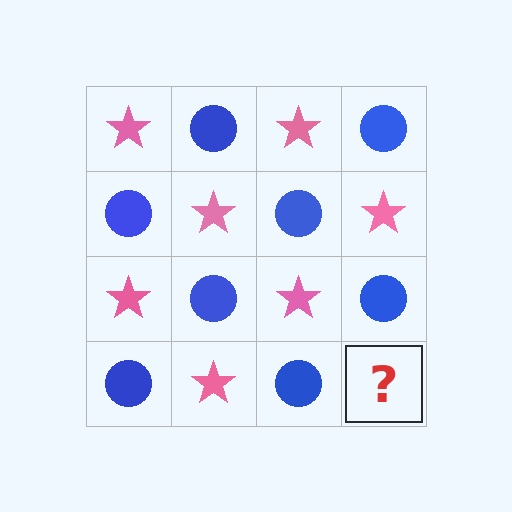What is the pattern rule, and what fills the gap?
The rule is that it alternates pink star and blue circle in a checkerboard pattern. The gap should be filled with a pink star.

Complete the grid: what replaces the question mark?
The question mark should be replaced with a pink star.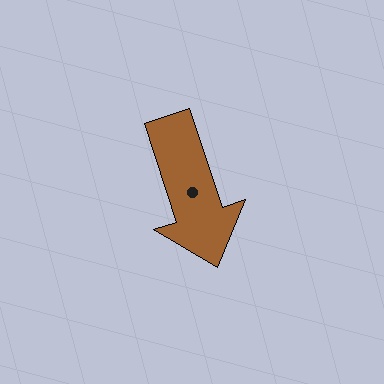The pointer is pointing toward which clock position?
Roughly 5 o'clock.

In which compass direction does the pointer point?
South.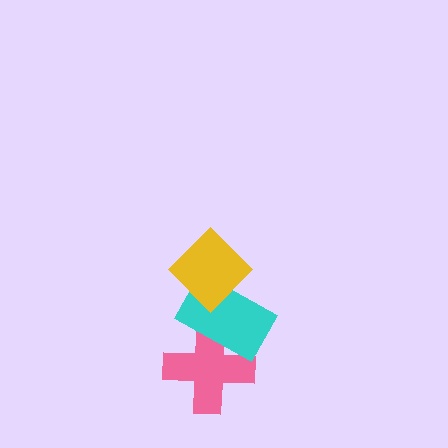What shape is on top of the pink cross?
The cyan rectangle is on top of the pink cross.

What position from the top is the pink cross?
The pink cross is 3rd from the top.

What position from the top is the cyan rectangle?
The cyan rectangle is 2nd from the top.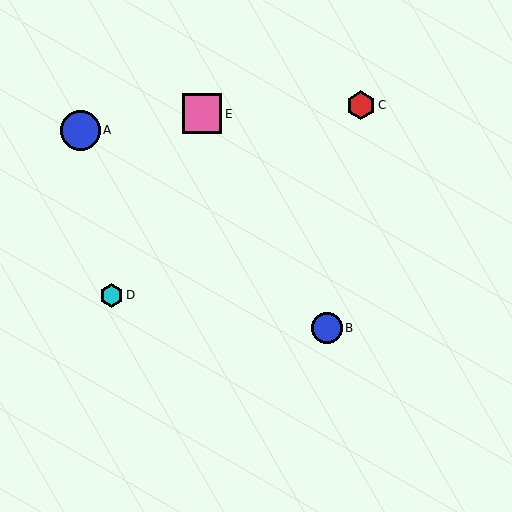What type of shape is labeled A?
Shape A is a blue circle.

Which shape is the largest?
The pink square (labeled E) is the largest.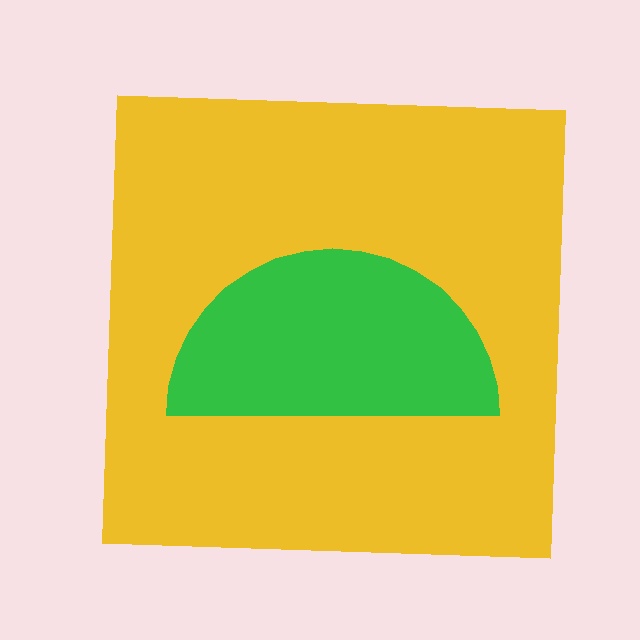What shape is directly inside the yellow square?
The green semicircle.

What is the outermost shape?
The yellow square.